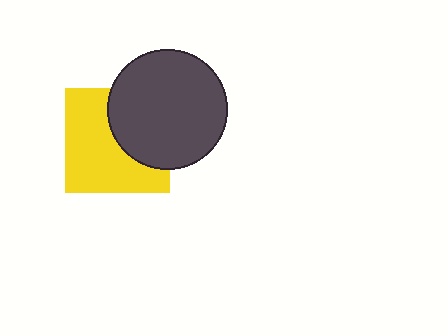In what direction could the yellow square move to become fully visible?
The yellow square could move left. That would shift it out from behind the dark gray circle entirely.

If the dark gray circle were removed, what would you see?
You would see the complete yellow square.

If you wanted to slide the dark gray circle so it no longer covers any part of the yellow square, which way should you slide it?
Slide it right — that is the most direct way to separate the two shapes.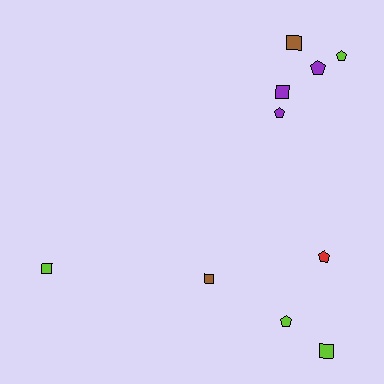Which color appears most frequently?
Lime, with 4 objects.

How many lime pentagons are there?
There are 2 lime pentagons.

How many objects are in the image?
There are 10 objects.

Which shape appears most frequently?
Square, with 5 objects.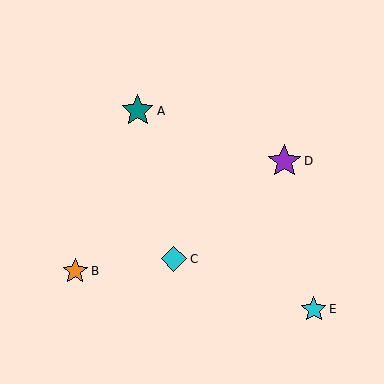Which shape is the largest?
The purple star (labeled D) is the largest.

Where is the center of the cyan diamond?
The center of the cyan diamond is at (174, 259).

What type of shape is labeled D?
Shape D is a purple star.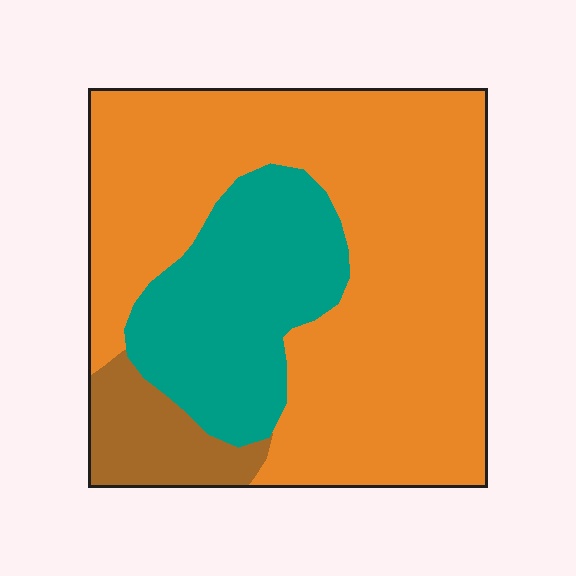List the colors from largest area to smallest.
From largest to smallest: orange, teal, brown.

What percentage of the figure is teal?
Teal takes up about one quarter (1/4) of the figure.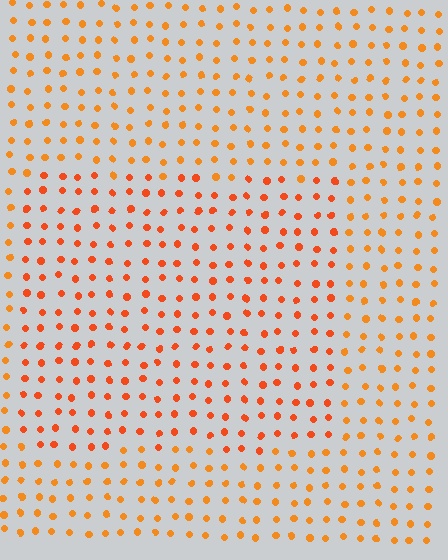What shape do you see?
I see a rectangle.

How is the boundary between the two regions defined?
The boundary is defined purely by a slight shift in hue (about 18 degrees). Spacing, size, and orientation are identical on both sides.